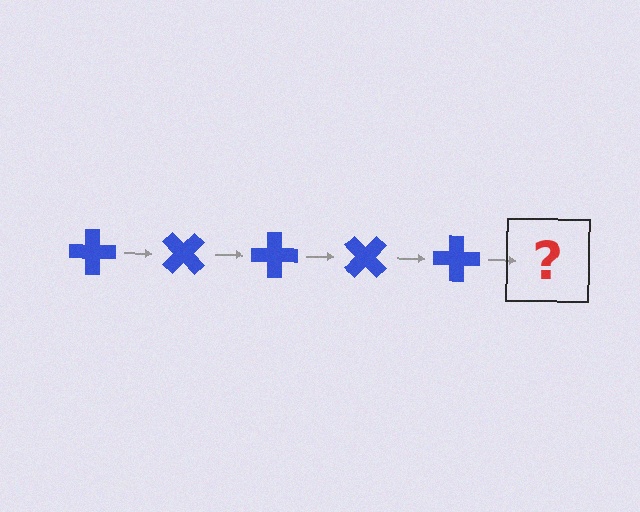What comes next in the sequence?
The next element should be a blue cross rotated 225 degrees.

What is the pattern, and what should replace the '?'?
The pattern is that the cross rotates 45 degrees each step. The '?' should be a blue cross rotated 225 degrees.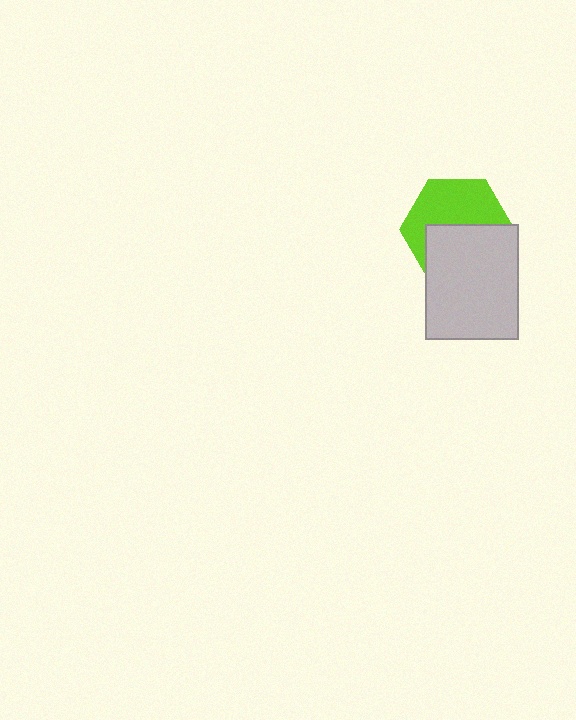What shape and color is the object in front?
The object in front is a light gray rectangle.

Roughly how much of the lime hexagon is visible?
About half of it is visible (roughly 51%).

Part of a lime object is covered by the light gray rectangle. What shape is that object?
It is a hexagon.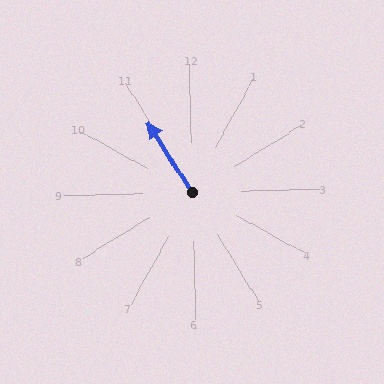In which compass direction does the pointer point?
Northwest.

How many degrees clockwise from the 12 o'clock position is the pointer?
Approximately 329 degrees.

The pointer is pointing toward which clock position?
Roughly 11 o'clock.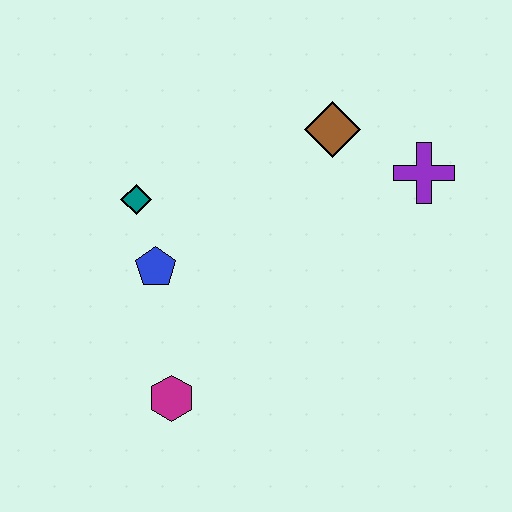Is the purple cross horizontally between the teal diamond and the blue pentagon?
No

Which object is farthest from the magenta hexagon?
The purple cross is farthest from the magenta hexagon.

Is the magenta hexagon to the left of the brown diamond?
Yes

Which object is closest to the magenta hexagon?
The blue pentagon is closest to the magenta hexagon.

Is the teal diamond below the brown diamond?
Yes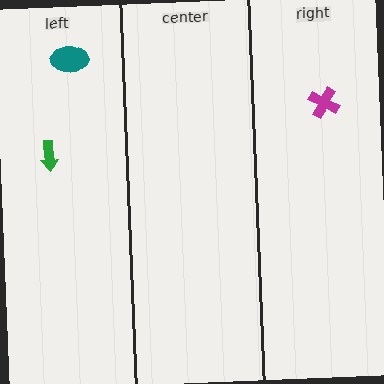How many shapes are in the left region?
2.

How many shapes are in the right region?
1.